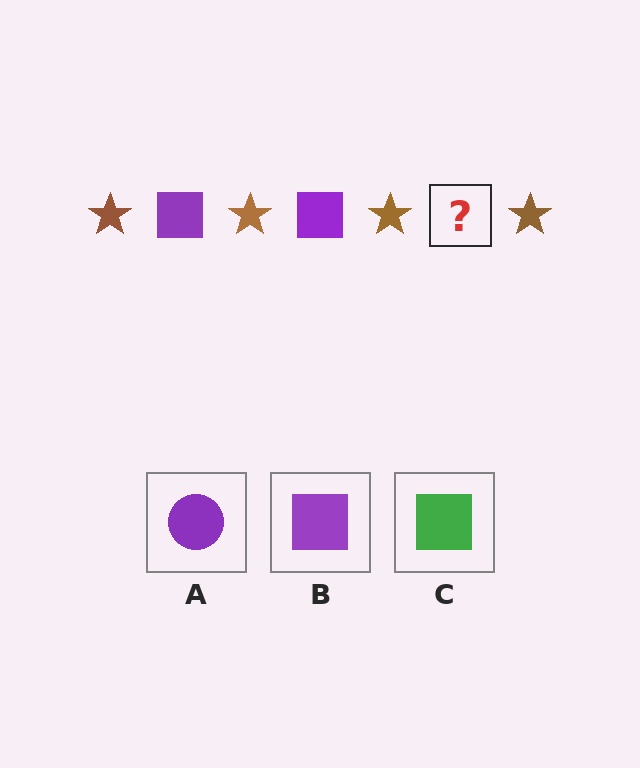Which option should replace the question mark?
Option B.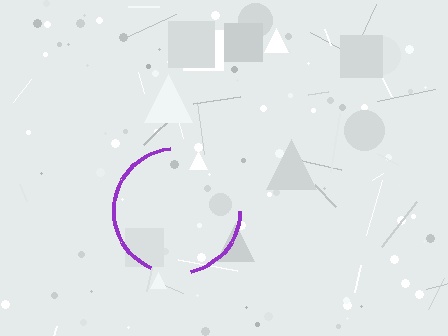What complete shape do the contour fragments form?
The contour fragments form a circle.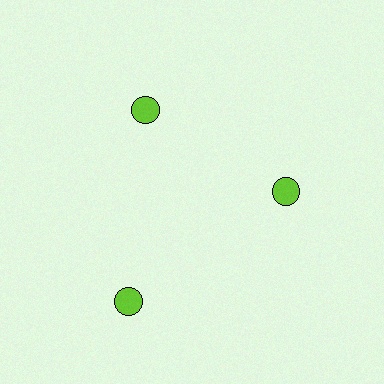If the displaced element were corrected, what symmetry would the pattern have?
It would have 3-fold rotational symmetry — the pattern would map onto itself every 120 degrees.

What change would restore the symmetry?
The symmetry would be restored by moving it inward, back onto the ring so that all 3 circles sit at equal angles and equal distance from the center.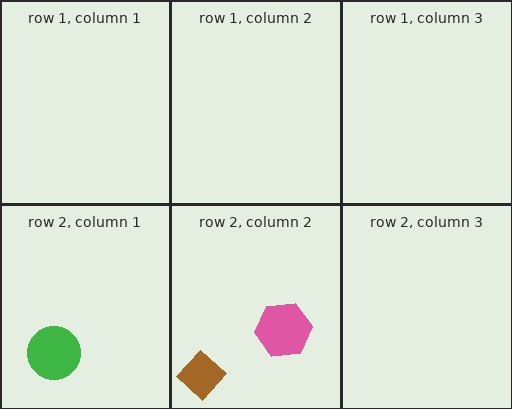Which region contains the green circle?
The row 2, column 1 region.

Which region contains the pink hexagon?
The row 2, column 2 region.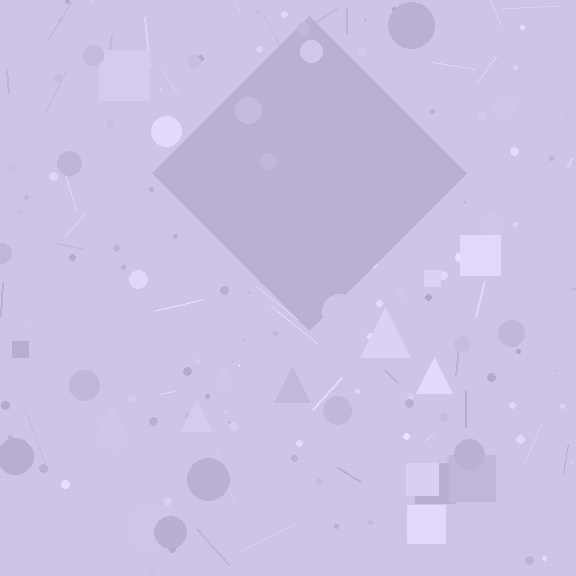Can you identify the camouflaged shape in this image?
The camouflaged shape is a diamond.